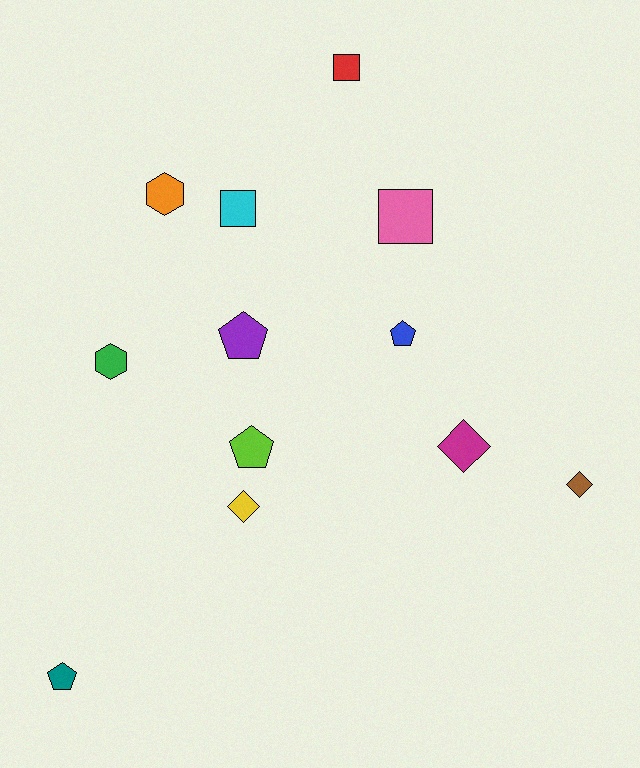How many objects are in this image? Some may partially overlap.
There are 12 objects.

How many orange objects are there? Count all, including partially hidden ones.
There is 1 orange object.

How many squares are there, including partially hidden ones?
There are 3 squares.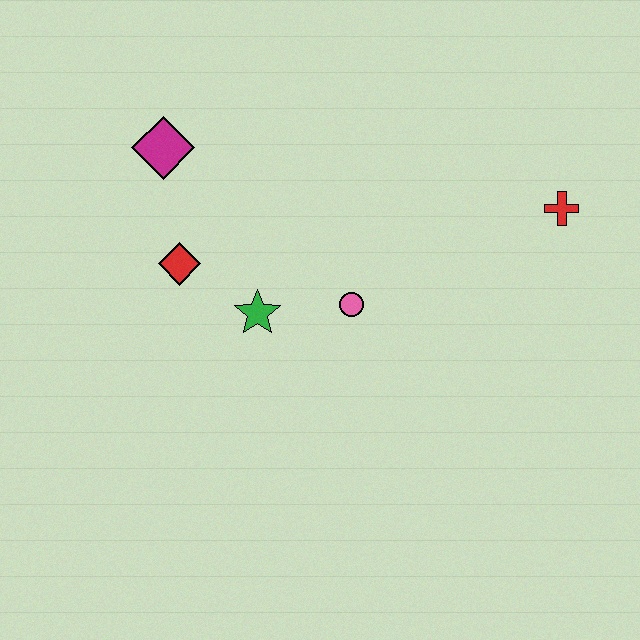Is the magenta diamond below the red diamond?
No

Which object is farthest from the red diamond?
The red cross is farthest from the red diamond.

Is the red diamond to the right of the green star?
No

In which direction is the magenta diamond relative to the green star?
The magenta diamond is above the green star.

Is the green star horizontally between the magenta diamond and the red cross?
Yes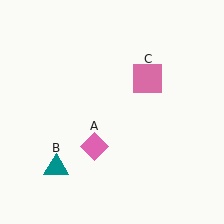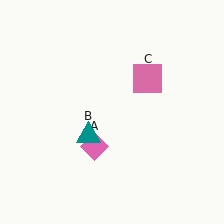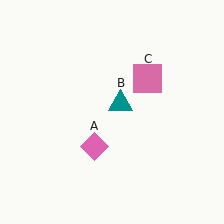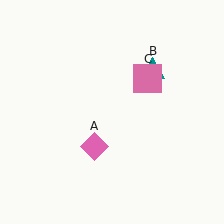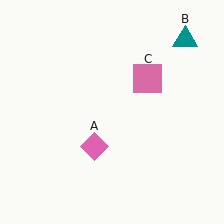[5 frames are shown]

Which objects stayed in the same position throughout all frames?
Pink diamond (object A) and pink square (object C) remained stationary.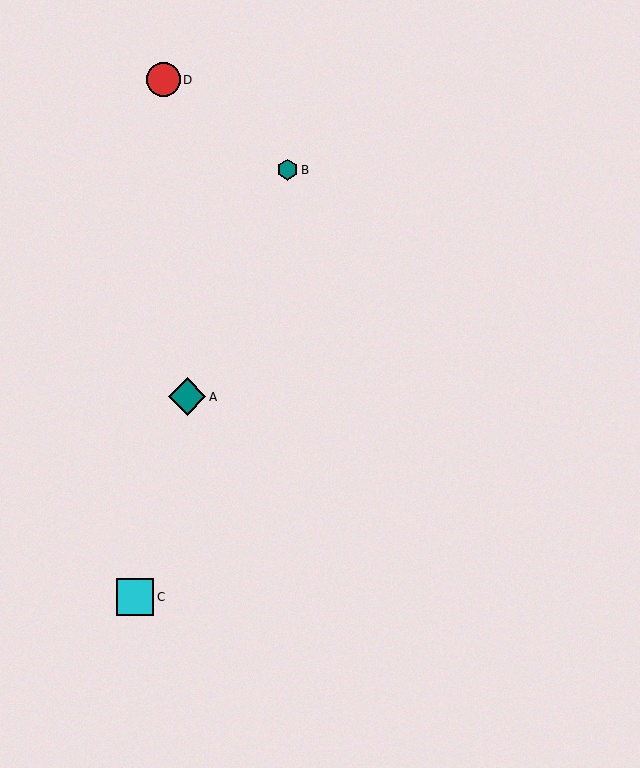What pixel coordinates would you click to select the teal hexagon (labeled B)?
Click at (287, 170) to select the teal hexagon B.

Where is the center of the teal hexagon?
The center of the teal hexagon is at (287, 170).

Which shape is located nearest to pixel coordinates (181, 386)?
The teal diamond (labeled A) at (187, 397) is nearest to that location.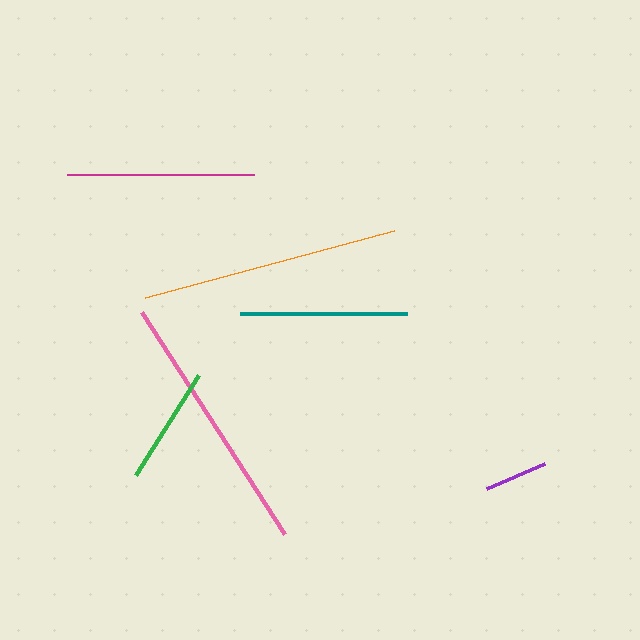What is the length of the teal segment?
The teal segment is approximately 167 pixels long.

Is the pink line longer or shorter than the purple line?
The pink line is longer than the purple line.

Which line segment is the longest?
The pink line is the longest at approximately 264 pixels.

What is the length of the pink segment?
The pink segment is approximately 264 pixels long.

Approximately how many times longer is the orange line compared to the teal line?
The orange line is approximately 1.5 times the length of the teal line.